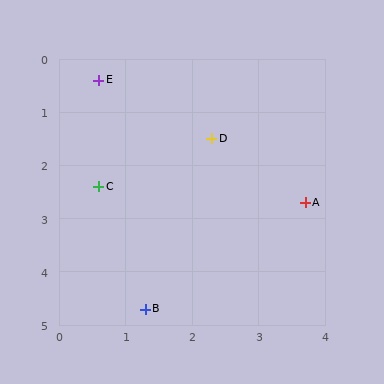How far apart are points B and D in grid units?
Points B and D are about 3.4 grid units apart.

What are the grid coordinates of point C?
Point C is at approximately (0.6, 2.4).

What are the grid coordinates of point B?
Point B is at approximately (1.3, 4.7).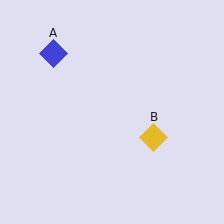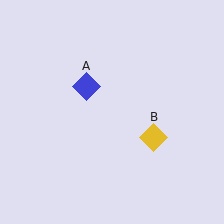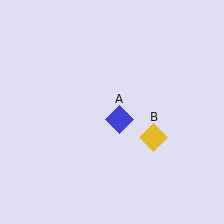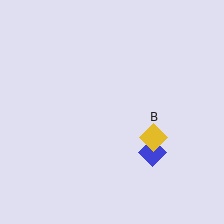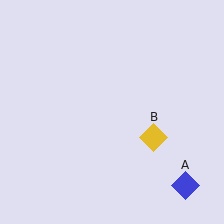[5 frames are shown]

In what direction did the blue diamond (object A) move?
The blue diamond (object A) moved down and to the right.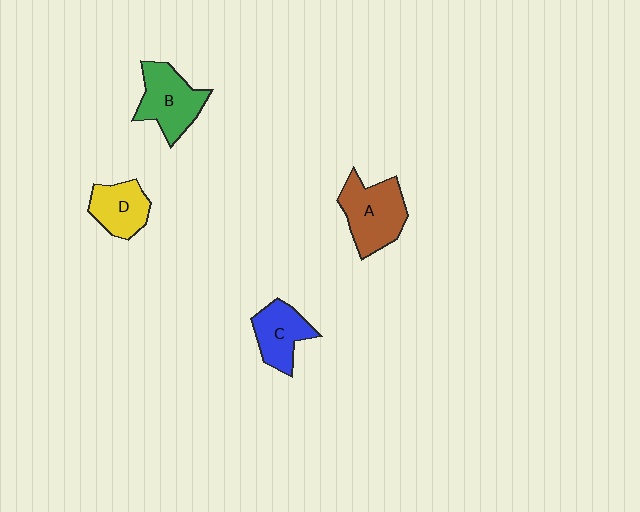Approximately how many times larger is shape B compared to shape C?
Approximately 1.3 times.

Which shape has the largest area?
Shape A (brown).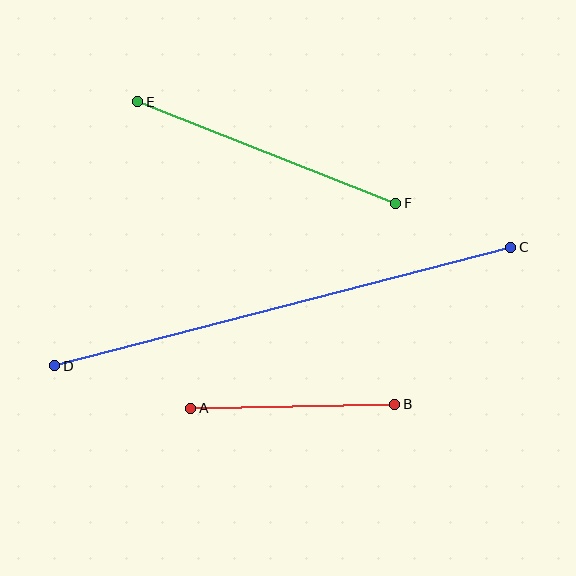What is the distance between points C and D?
The distance is approximately 471 pixels.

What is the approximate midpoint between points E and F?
The midpoint is at approximately (267, 153) pixels.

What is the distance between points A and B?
The distance is approximately 204 pixels.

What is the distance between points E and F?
The distance is approximately 278 pixels.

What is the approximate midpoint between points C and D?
The midpoint is at approximately (283, 306) pixels.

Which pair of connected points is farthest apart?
Points C and D are farthest apart.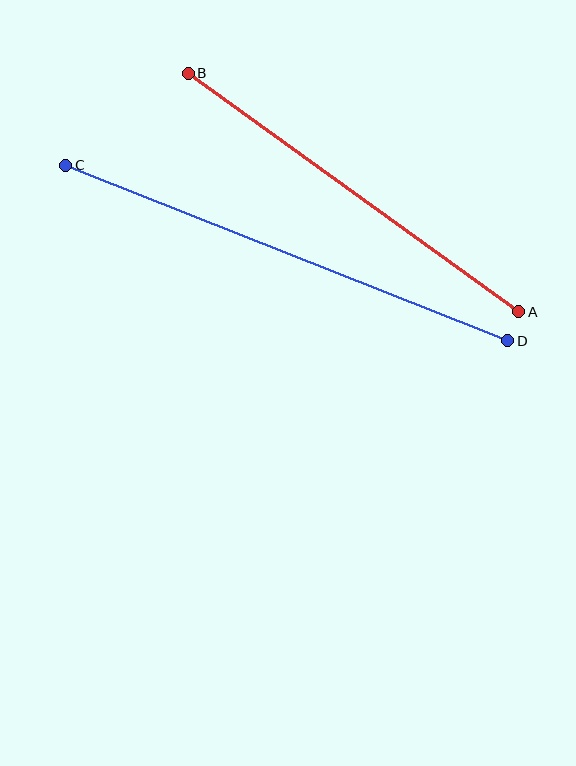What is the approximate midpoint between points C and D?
The midpoint is at approximately (287, 253) pixels.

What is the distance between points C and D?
The distance is approximately 476 pixels.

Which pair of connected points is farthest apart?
Points C and D are farthest apart.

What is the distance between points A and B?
The distance is approximately 408 pixels.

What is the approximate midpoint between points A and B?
The midpoint is at approximately (354, 193) pixels.